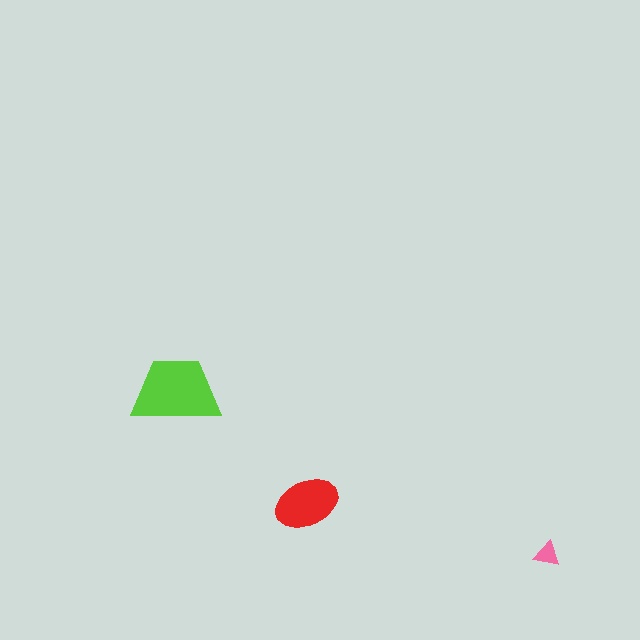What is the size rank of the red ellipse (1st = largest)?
2nd.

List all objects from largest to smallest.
The lime trapezoid, the red ellipse, the pink triangle.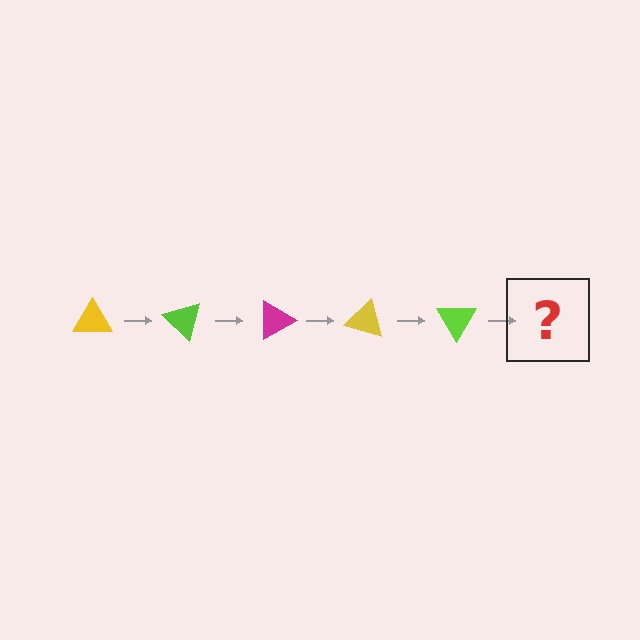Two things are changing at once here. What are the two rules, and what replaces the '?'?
The two rules are that it rotates 45 degrees each step and the color cycles through yellow, lime, and magenta. The '?' should be a magenta triangle, rotated 225 degrees from the start.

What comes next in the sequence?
The next element should be a magenta triangle, rotated 225 degrees from the start.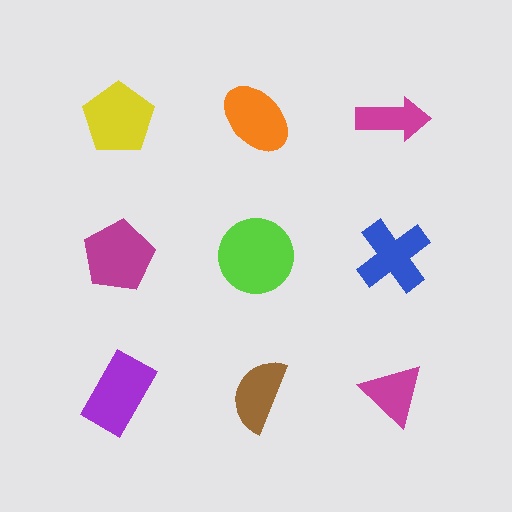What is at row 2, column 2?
A lime circle.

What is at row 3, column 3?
A magenta triangle.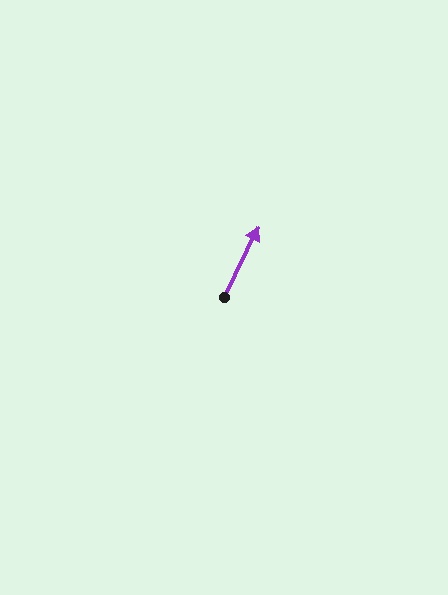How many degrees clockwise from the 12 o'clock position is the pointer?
Approximately 26 degrees.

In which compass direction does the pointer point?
Northeast.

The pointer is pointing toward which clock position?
Roughly 1 o'clock.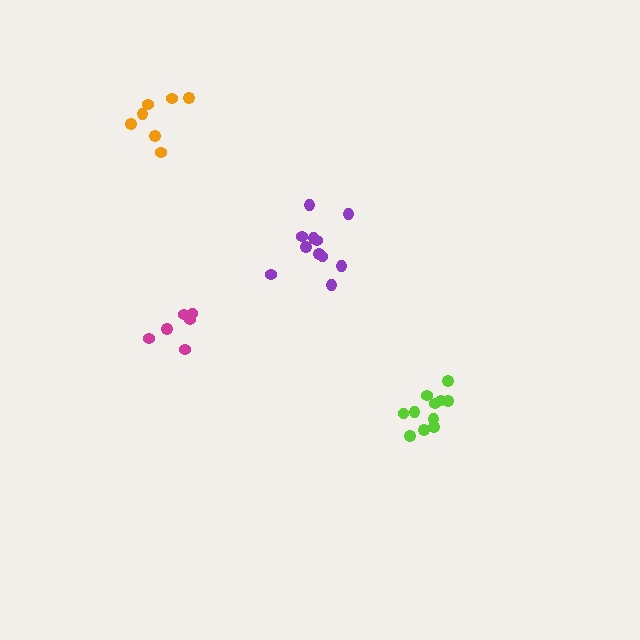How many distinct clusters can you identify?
There are 4 distinct clusters.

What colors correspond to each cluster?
The clusters are colored: magenta, purple, lime, orange.